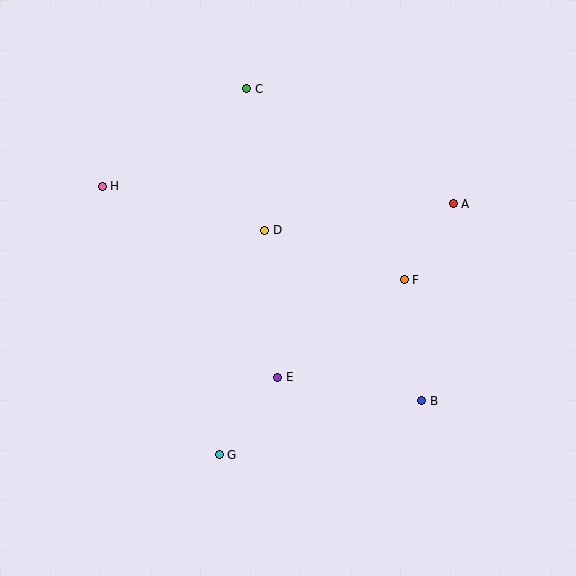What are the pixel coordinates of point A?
Point A is at (453, 204).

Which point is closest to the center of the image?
Point D at (265, 230) is closest to the center.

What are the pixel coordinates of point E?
Point E is at (278, 377).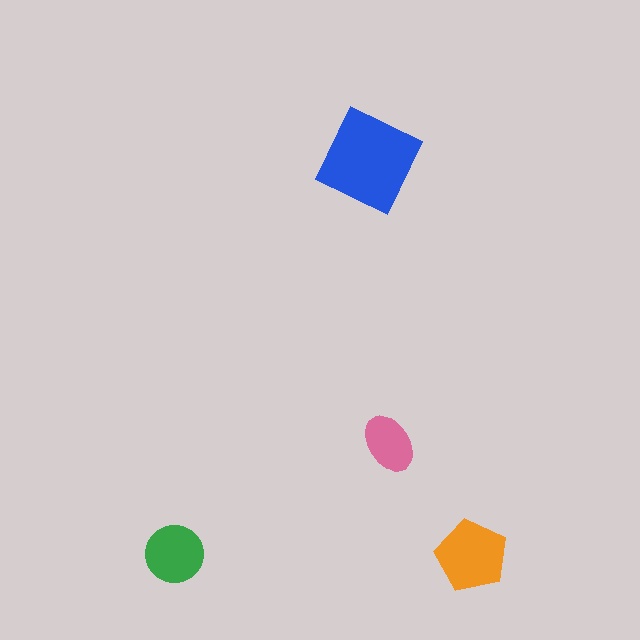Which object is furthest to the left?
The green circle is leftmost.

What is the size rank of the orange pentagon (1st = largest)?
2nd.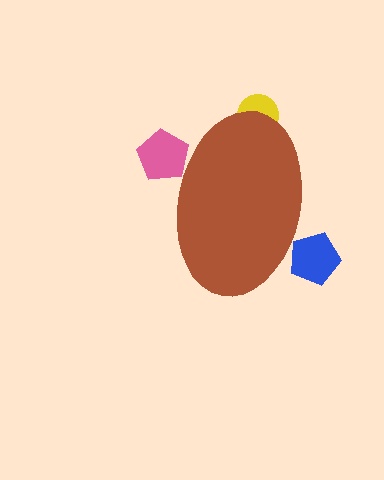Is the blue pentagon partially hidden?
Yes, the blue pentagon is partially hidden behind the brown ellipse.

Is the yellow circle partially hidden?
Yes, the yellow circle is partially hidden behind the brown ellipse.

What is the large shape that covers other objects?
A brown ellipse.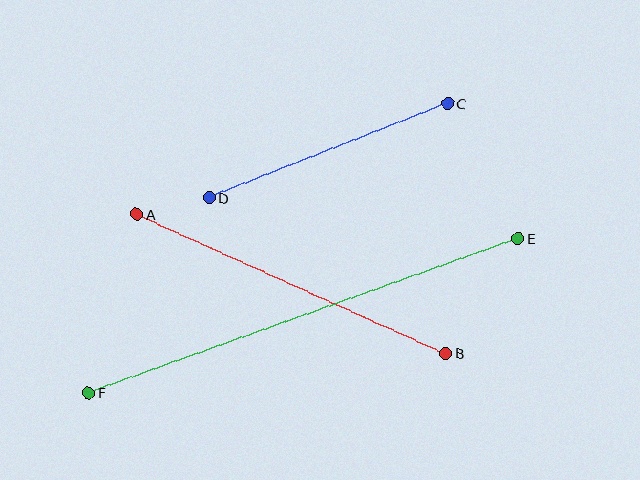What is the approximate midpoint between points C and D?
The midpoint is at approximately (328, 150) pixels.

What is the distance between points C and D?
The distance is approximately 257 pixels.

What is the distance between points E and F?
The distance is approximately 457 pixels.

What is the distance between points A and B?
The distance is approximately 338 pixels.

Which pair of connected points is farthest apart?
Points E and F are farthest apart.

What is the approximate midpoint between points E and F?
The midpoint is at approximately (303, 316) pixels.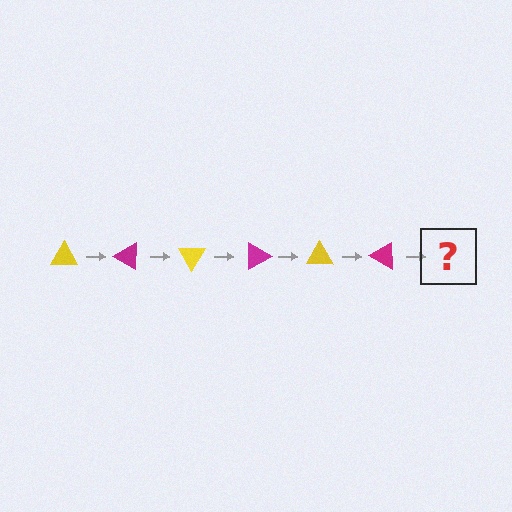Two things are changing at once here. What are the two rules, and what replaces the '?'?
The two rules are that it rotates 30 degrees each step and the color cycles through yellow and magenta. The '?' should be a yellow triangle, rotated 180 degrees from the start.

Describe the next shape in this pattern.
It should be a yellow triangle, rotated 180 degrees from the start.